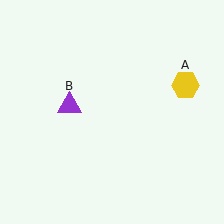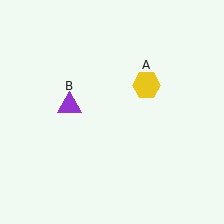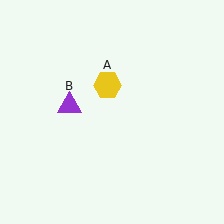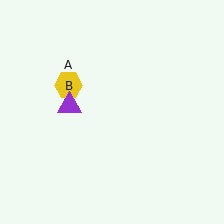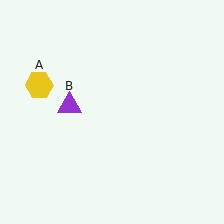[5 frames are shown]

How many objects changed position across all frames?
1 object changed position: yellow hexagon (object A).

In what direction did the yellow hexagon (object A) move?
The yellow hexagon (object A) moved left.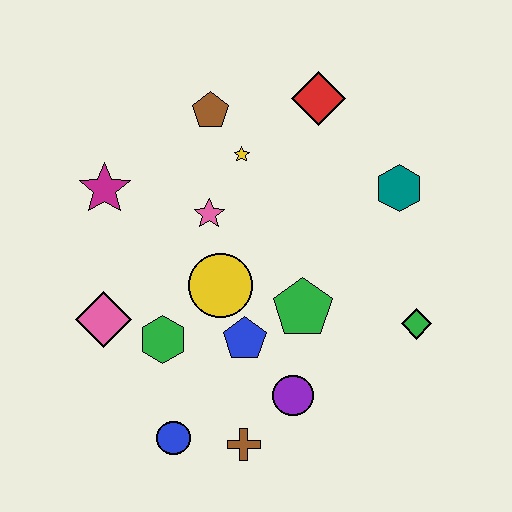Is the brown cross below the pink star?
Yes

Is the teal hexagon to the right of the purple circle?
Yes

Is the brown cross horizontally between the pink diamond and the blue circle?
No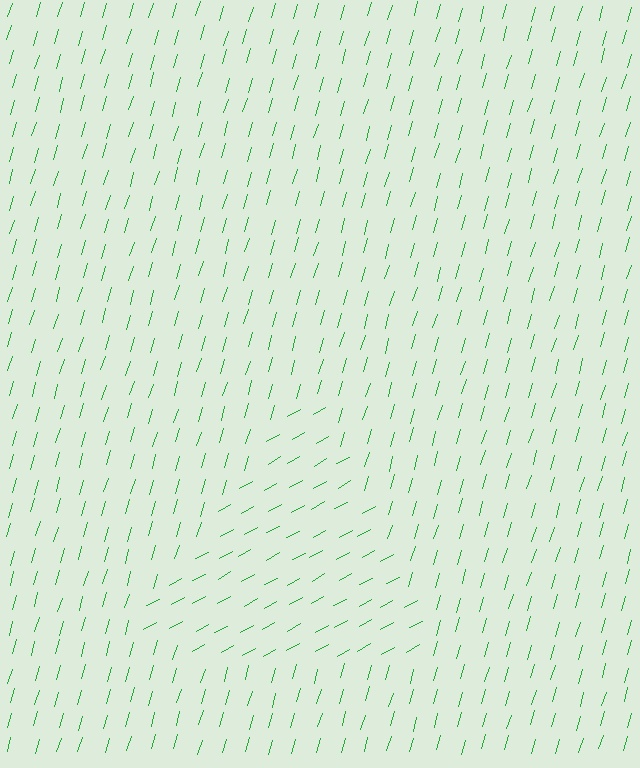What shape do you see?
I see a triangle.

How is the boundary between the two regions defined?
The boundary is defined purely by a change in line orientation (approximately 45 degrees difference). All lines are the same color and thickness.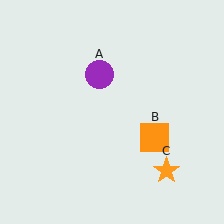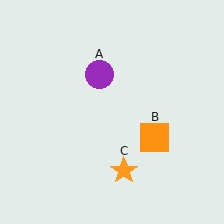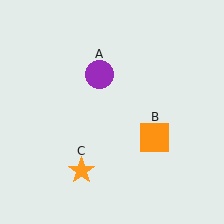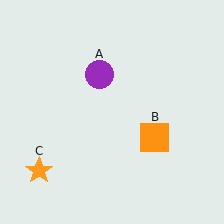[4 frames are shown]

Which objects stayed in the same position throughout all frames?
Purple circle (object A) and orange square (object B) remained stationary.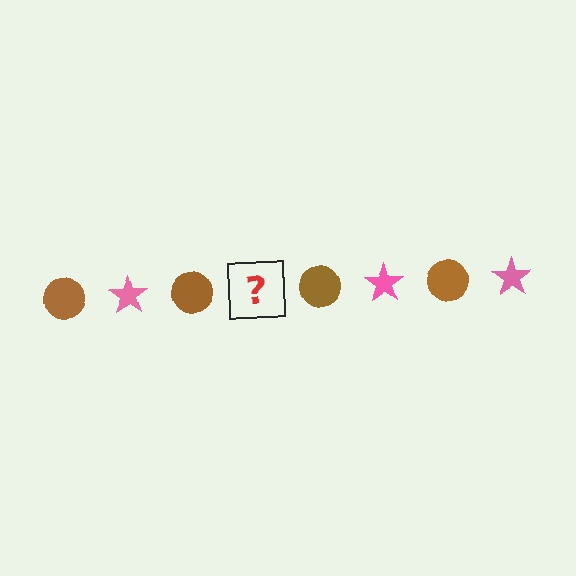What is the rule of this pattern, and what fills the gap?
The rule is that the pattern alternates between brown circle and pink star. The gap should be filled with a pink star.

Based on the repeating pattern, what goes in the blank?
The blank should be a pink star.